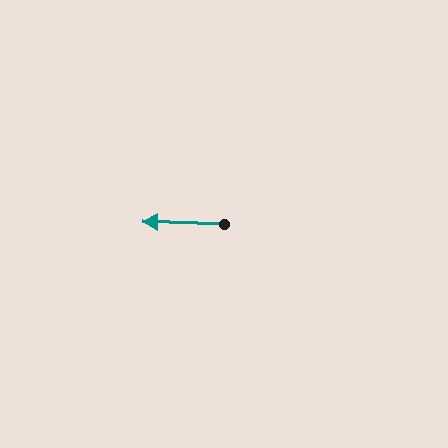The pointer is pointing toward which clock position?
Roughly 9 o'clock.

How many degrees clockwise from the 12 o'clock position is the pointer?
Approximately 272 degrees.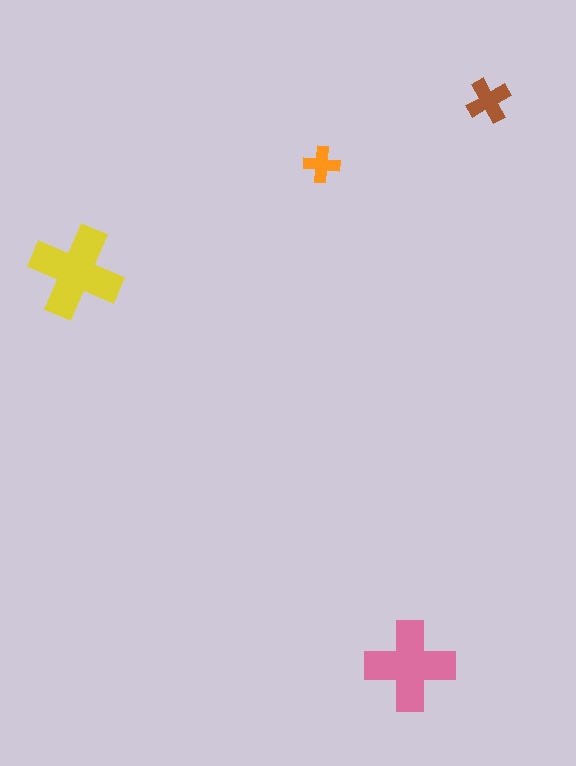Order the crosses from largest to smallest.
the yellow one, the pink one, the brown one, the orange one.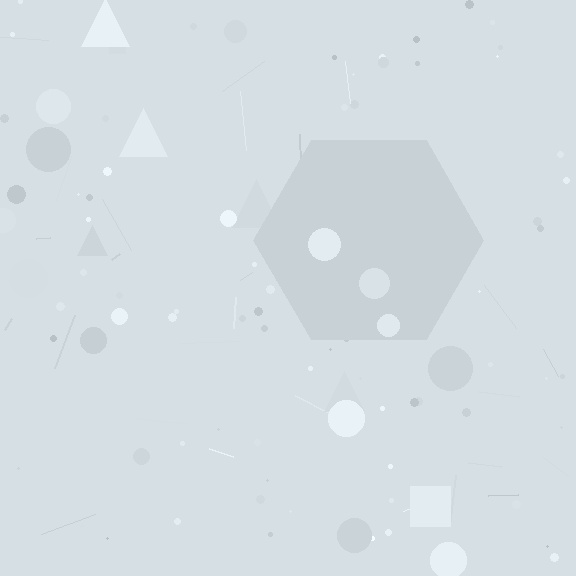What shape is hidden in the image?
A hexagon is hidden in the image.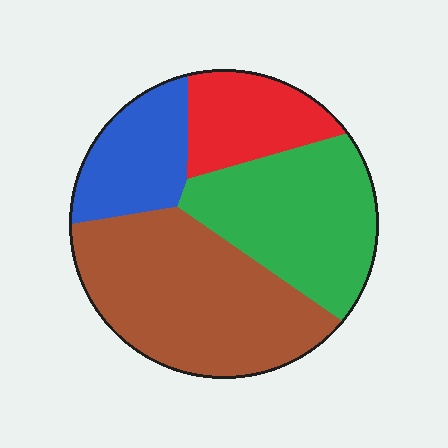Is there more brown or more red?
Brown.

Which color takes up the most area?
Brown, at roughly 40%.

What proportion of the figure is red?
Red takes up less than a quarter of the figure.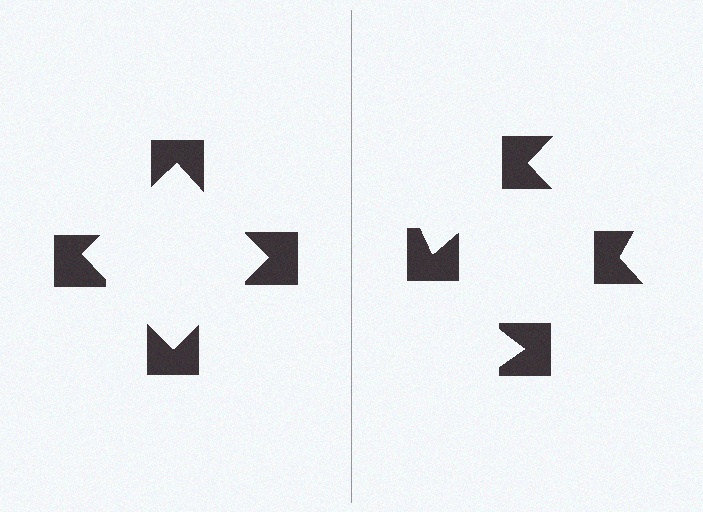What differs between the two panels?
The notched squares are positioned identically on both sides; only the wedge orientations differ. On the left they align to a square; on the right they are misaligned.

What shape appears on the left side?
An illusory square.